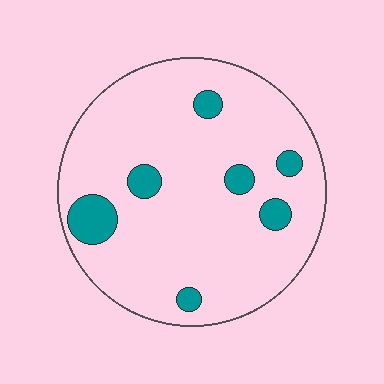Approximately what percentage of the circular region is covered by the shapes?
Approximately 10%.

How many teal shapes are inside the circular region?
7.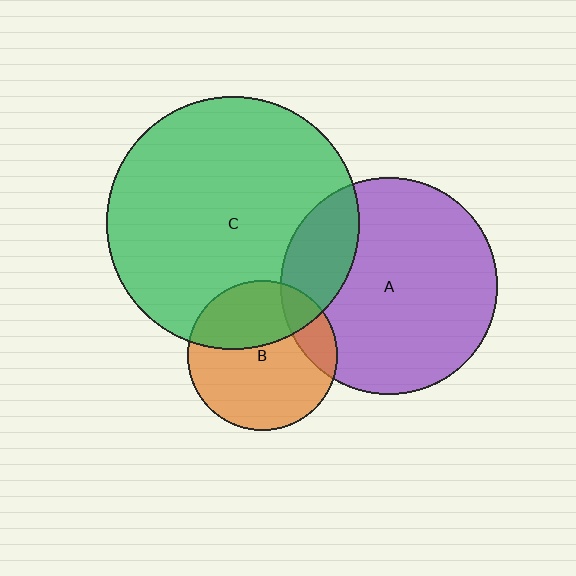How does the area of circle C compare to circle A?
Approximately 1.4 times.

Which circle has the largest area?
Circle C (green).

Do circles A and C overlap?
Yes.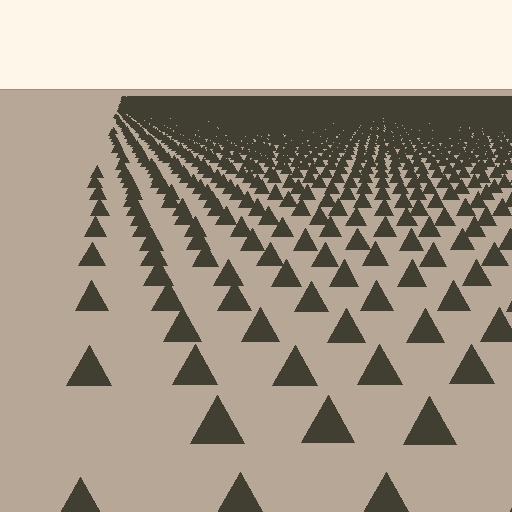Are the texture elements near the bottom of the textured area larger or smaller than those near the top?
Larger. Near the bottom, elements are closer to the viewer and appear at a bigger on-screen size.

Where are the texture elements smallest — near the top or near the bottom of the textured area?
Near the top.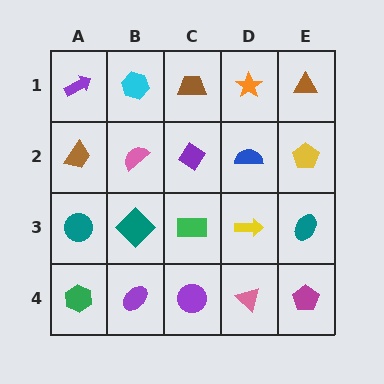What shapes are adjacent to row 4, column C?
A green rectangle (row 3, column C), a purple ellipse (row 4, column B), a pink triangle (row 4, column D).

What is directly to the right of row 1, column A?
A cyan hexagon.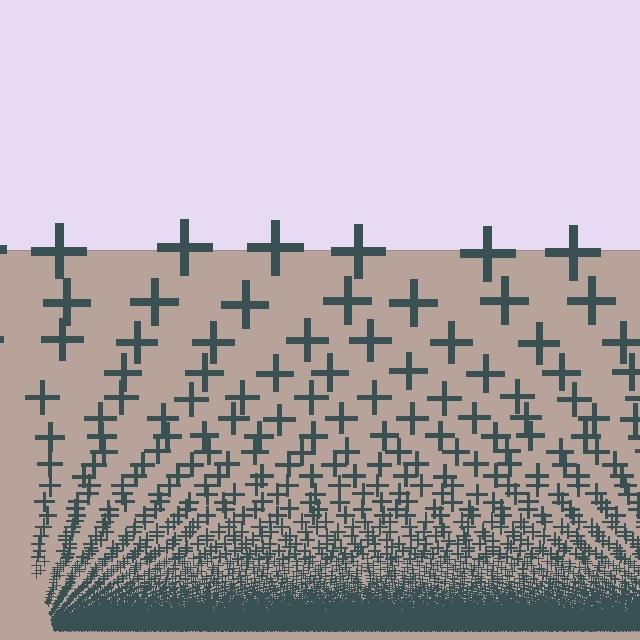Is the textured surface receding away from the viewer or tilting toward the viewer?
The surface appears to tilt toward the viewer. Texture elements get larger and sparser toward the top.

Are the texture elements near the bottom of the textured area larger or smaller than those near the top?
Smaller. The gradient is inverted — elements near the bottom are smaller and denser.